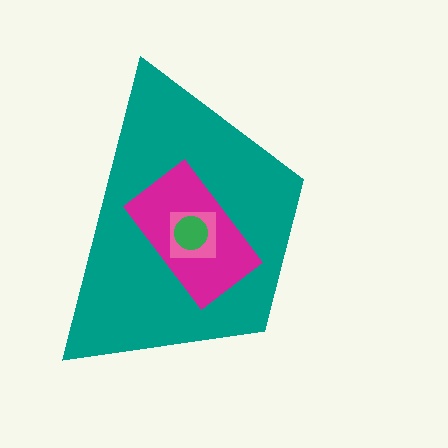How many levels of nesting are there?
4.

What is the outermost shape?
The teal trapezoid.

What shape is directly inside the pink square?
The green circle.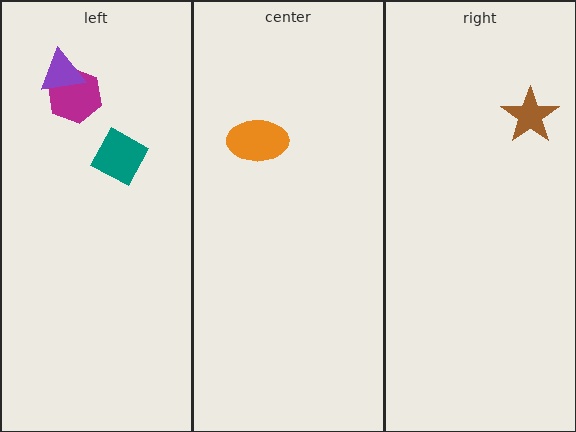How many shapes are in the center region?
1.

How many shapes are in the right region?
1.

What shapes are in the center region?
The orange ellipse.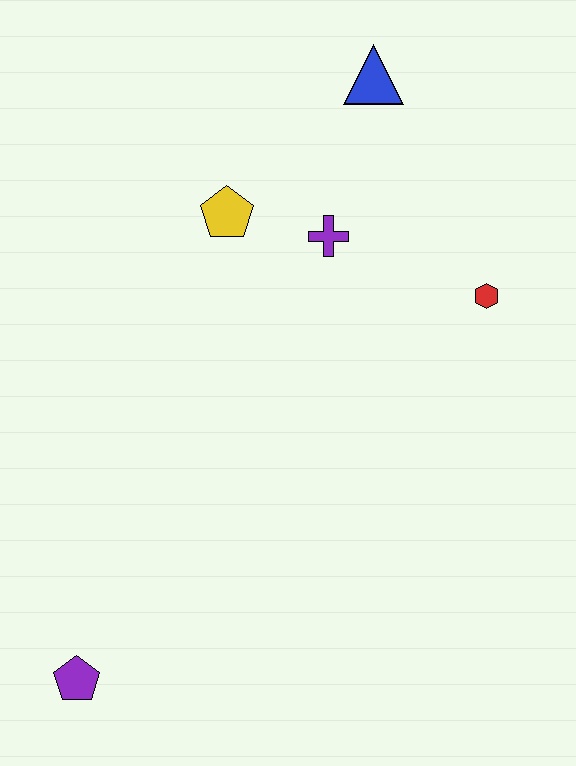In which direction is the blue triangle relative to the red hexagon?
The blue triangle is above the red hexagon.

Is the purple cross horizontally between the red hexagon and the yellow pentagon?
Yes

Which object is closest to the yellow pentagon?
The purple cross is closest to the yellow pentagon.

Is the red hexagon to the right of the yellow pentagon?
Yes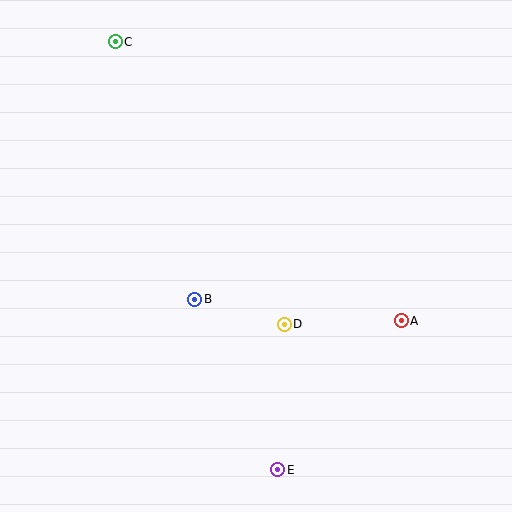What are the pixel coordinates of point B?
Point B is at (195, 299).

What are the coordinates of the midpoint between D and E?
The midpoint between D and E is at (281, 397).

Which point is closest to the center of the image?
Point D at (284, 324) is closest to the center.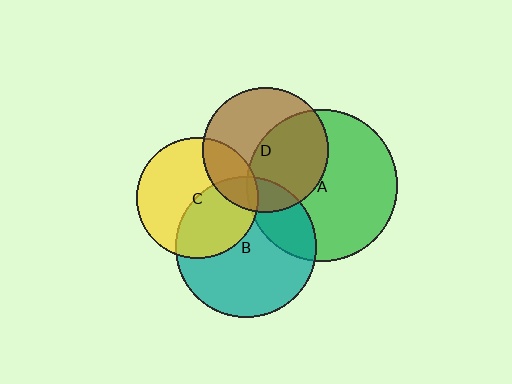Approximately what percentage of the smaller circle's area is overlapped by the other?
Approximately 5%.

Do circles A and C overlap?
Yes.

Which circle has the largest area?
Circle A (green).